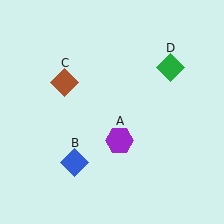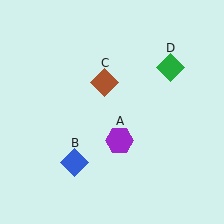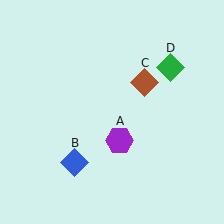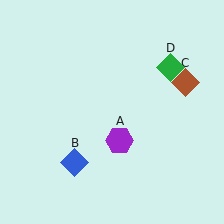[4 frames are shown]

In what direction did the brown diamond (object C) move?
The brown diamond (object C) moved right.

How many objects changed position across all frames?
1 object changed position: brown diamond (object C).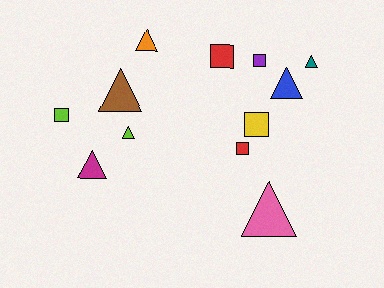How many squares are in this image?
There are 5 squares.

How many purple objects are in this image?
There is 1 purple object.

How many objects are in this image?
There are 12 objects.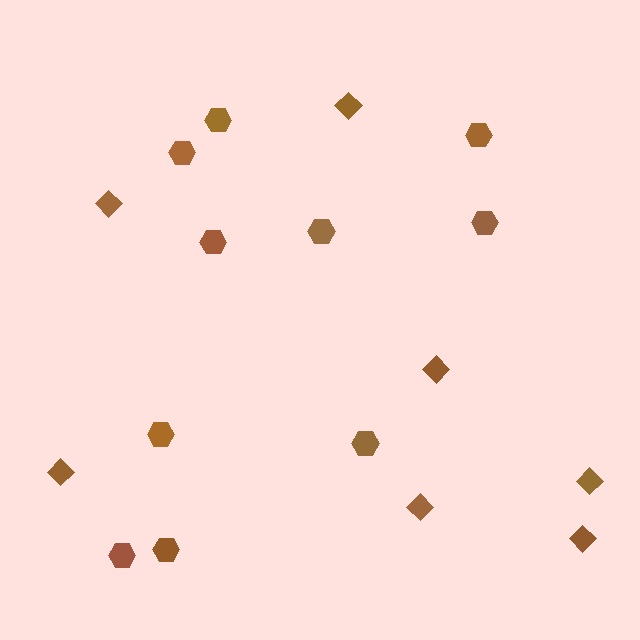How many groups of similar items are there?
There are 2 groups: one group of diamonds (7) and one group of hexagons (10).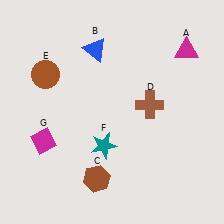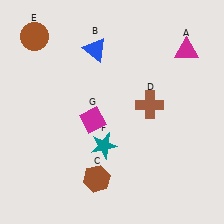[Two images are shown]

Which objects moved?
The objects that moved are: the brown circle (E), the magenta diamond (G).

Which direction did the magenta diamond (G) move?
The magenta diamond (G) moved right.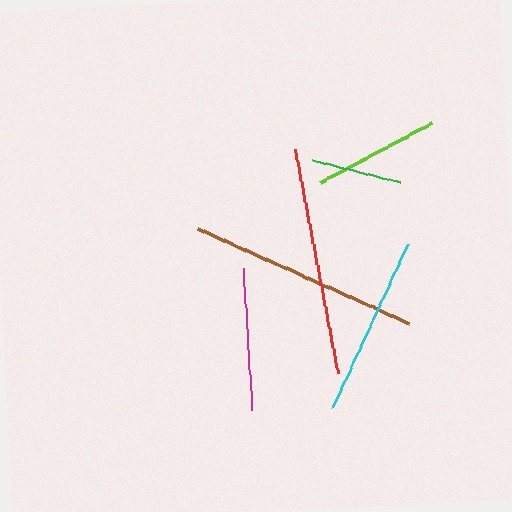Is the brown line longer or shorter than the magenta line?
The brown line is longer than the magenta line.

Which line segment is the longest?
The brown line is the longest at approximately 233 pixels.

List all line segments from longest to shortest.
From longest to shortest: brown, red, cyan, magenta, lime, green.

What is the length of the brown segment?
The brown segment is approximately 233 pixels long.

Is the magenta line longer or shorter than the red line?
The red line is longer than the magenta line.